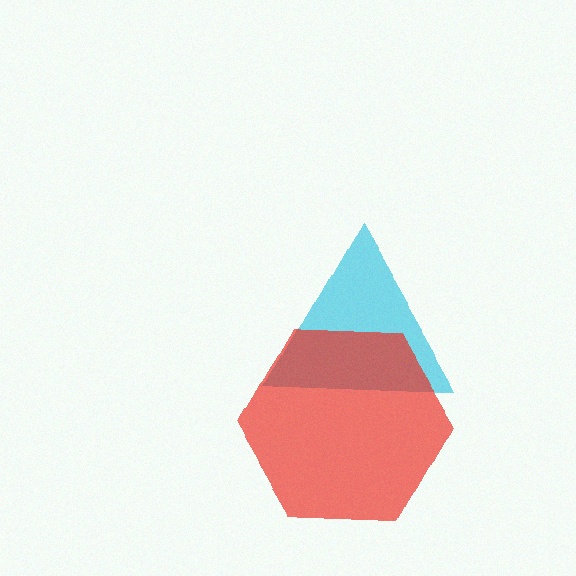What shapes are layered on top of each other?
The layered shapes are: a cyan triangle, a red hexagon.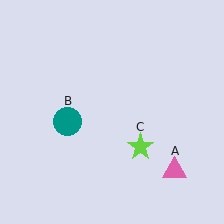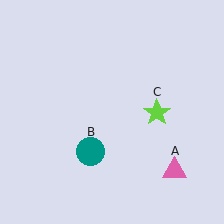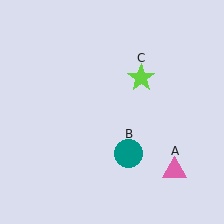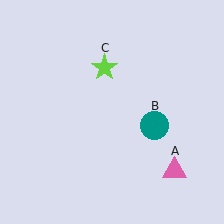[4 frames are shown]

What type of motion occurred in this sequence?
The teal circle (object B), lime star (object C) rotated counterclockwise around the center of the scene.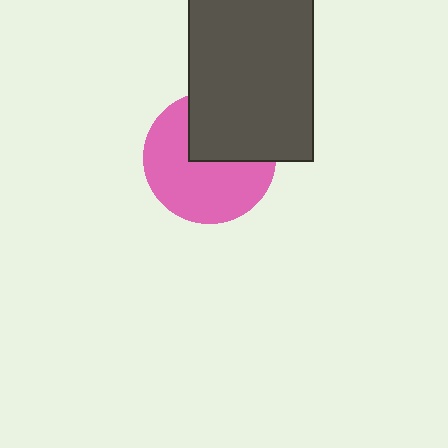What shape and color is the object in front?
The object in front is a dark gray rectangle.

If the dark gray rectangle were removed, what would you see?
You would see the complete pink circle.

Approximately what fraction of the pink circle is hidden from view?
Roughly 38% of the pink circle is hidden behind the dark gray rectangle.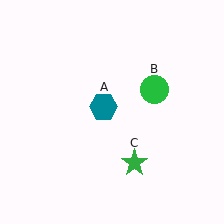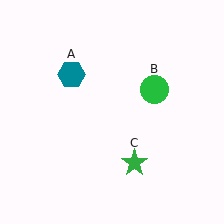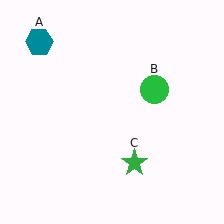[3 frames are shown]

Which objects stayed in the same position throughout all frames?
Green circle (object B) and green star (object C) remained stationary.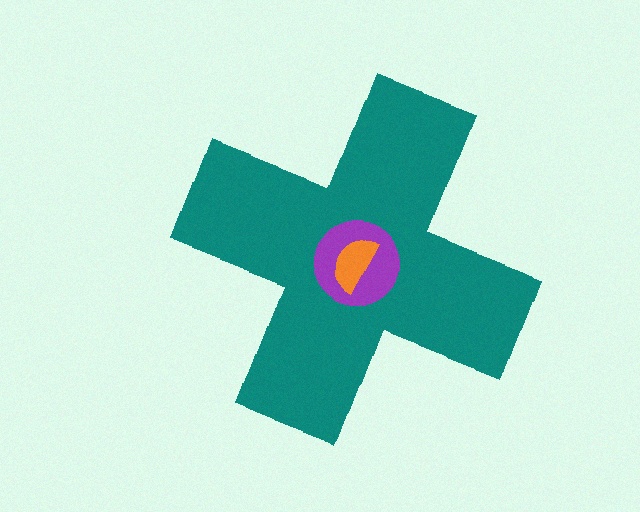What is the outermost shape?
The teal cross.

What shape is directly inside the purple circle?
The orange semicircle.